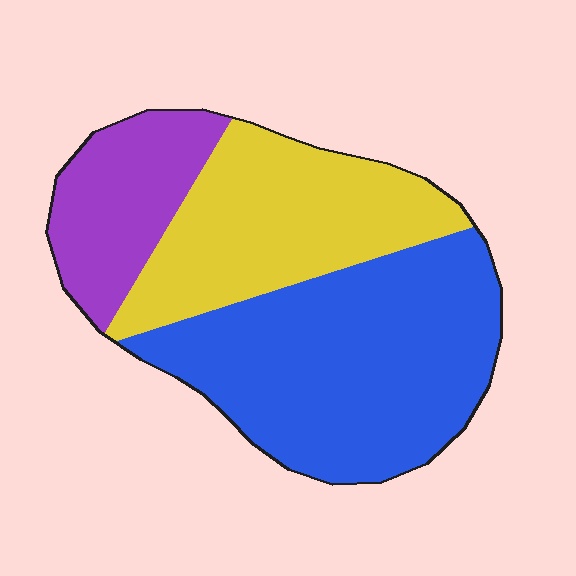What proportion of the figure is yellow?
Yellow covers roughly 30% of the figure.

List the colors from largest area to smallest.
From largest to smallest: blue, yellow, purple.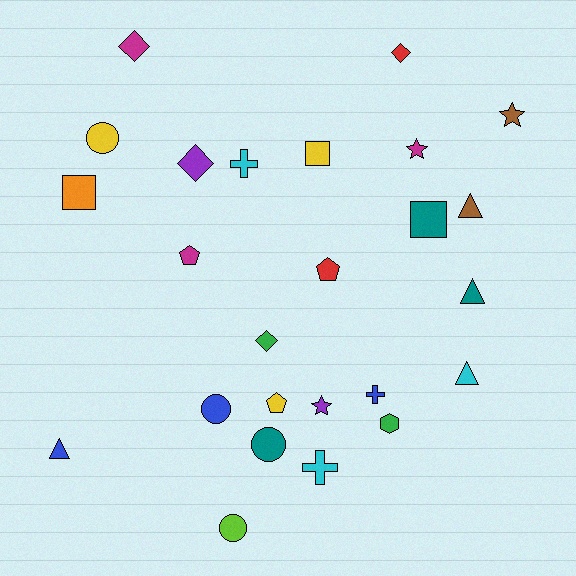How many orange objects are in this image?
There is 1 orange object.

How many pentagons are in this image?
There are 3 pentagons.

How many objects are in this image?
There are 25 objects.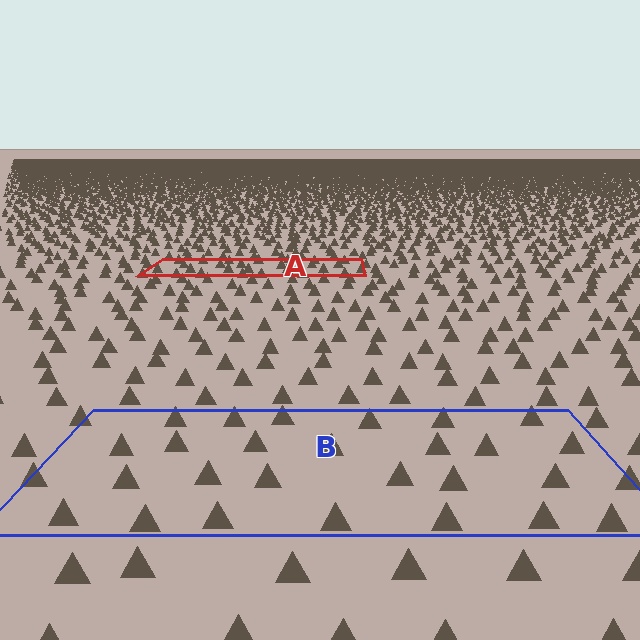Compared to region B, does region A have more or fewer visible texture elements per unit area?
Region A has more texture elements per unit area — they are packed more densely because it is farther away.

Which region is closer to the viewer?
Region B is closer. The texture elements there are larger and more spread out.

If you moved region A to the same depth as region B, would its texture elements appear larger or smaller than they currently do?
They would appear larger. At a closer depth, the same texture elements are projected at a bigger on-screen size.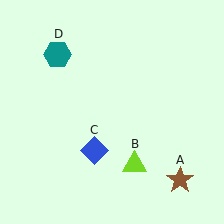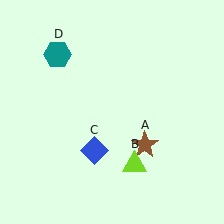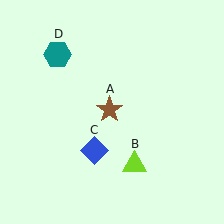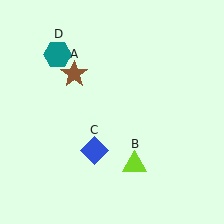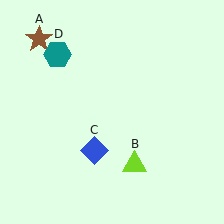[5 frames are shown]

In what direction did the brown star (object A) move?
The brown star (object A) moved up and to the left.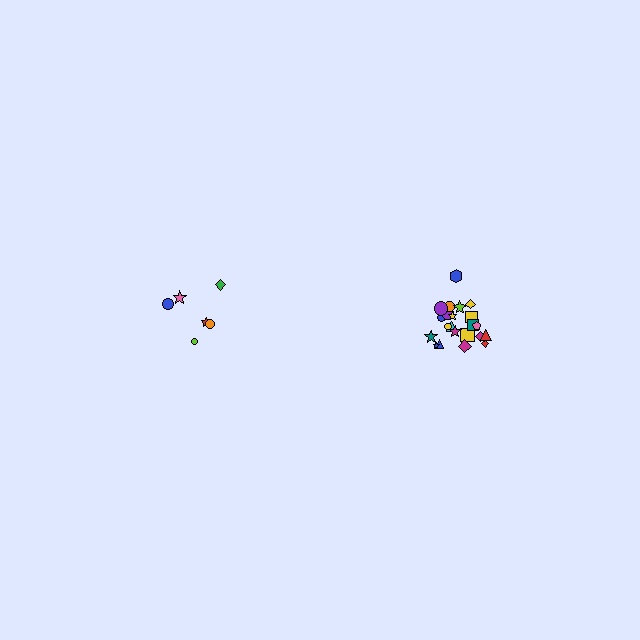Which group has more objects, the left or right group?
The right group.